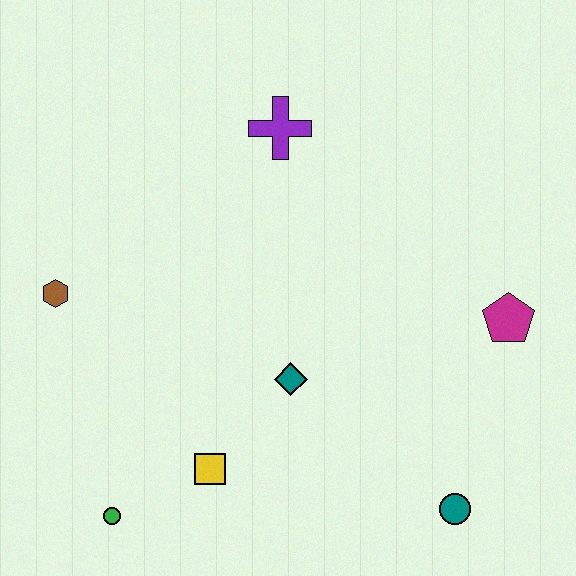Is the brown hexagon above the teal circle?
Yes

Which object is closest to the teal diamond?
The yellow square is closest to the teal diamond.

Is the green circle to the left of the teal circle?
Yes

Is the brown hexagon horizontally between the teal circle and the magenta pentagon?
No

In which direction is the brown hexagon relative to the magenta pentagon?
The brown hexagon is to the left of the magenta pentagon.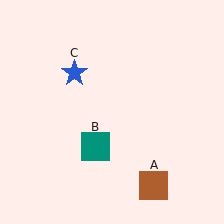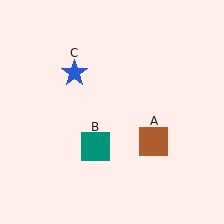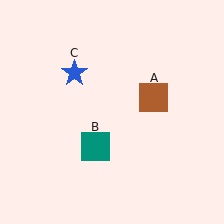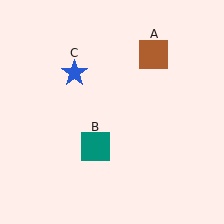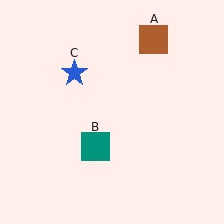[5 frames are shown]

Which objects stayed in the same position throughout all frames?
Teal square (object B) and blue star (object C) remained stationary.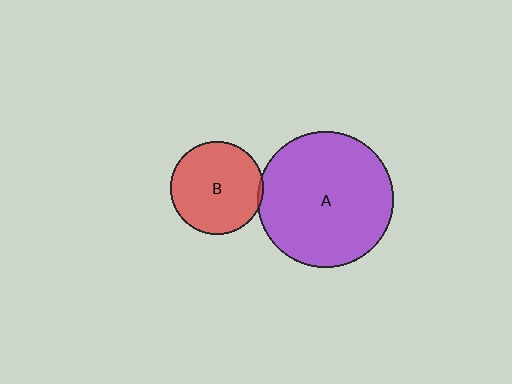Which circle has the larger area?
Circle A (purple).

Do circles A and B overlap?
Yes.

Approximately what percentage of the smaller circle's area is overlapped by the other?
Approximately 5%.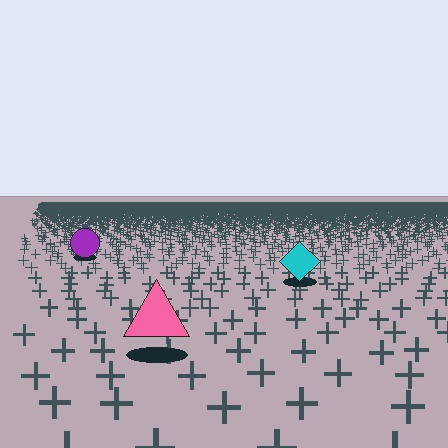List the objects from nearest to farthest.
From nearest to farthest: the pink triangle, the cyan diamond, the purple circle.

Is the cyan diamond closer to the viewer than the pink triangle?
No. The pink triangle is closer — you can tell from the texture gradient: the ground texture is coarser near it.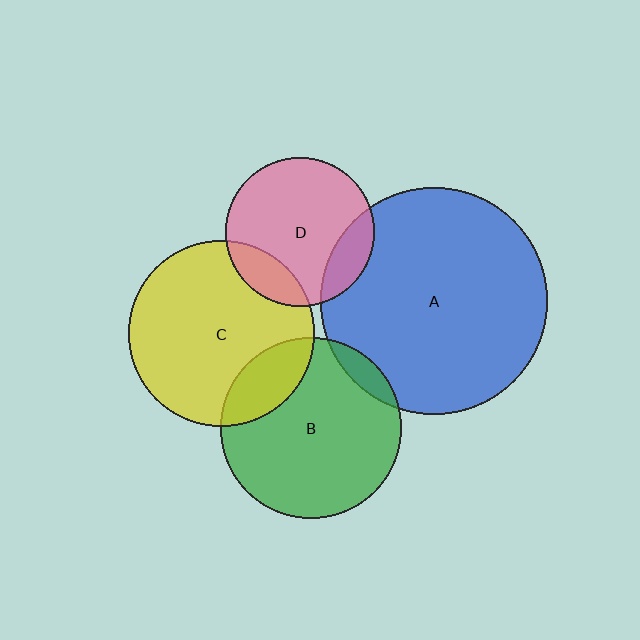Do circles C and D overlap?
Yes.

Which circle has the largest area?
Circle A (blue).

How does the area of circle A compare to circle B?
Approximately 1.6 times.